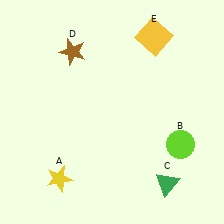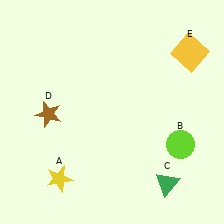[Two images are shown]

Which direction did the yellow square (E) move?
The yellow square (E) moved right.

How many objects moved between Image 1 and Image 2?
2 objects moved between the two images.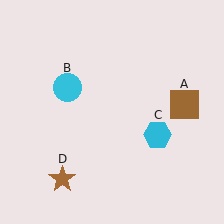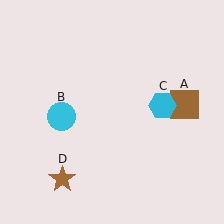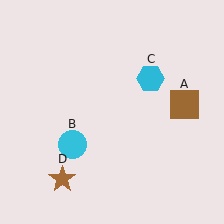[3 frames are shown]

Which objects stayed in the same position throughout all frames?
Brown square (object A) and brown star (object D) remained stationary.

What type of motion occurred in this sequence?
The cyan circle (object B), cyan hexagon (object C) rotated counterclockwise around the center of the scene.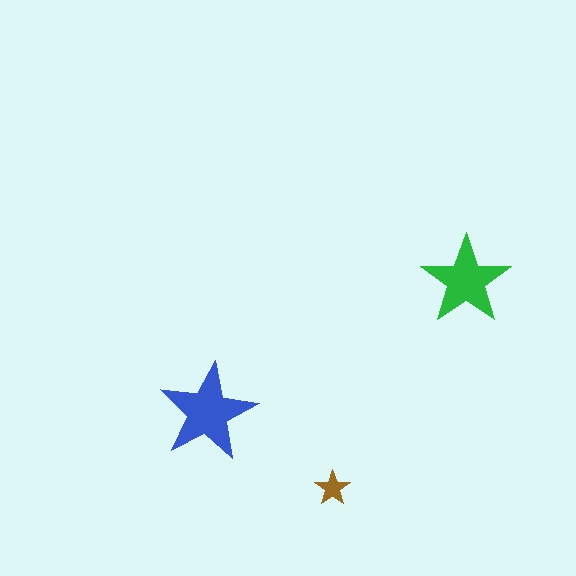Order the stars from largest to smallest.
the blue one, the green one, the brown one.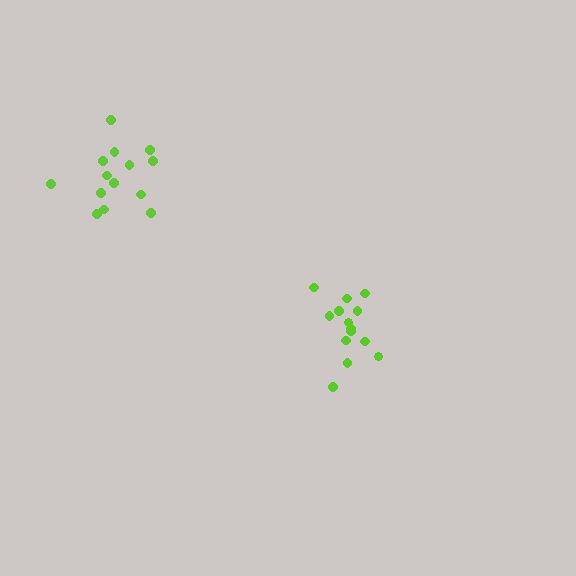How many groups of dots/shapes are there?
There are 2 groups.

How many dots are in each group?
Group 1: 14 dots, Group 2: 14 dots (28 total).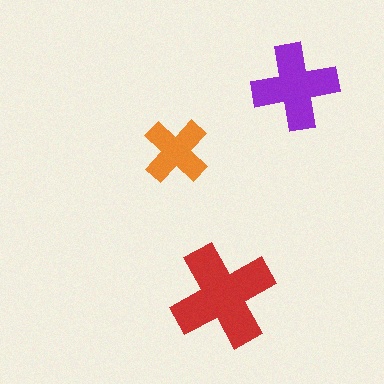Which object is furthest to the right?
The purple cross is rightmost.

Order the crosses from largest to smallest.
the red one, the purple one, the orange one.